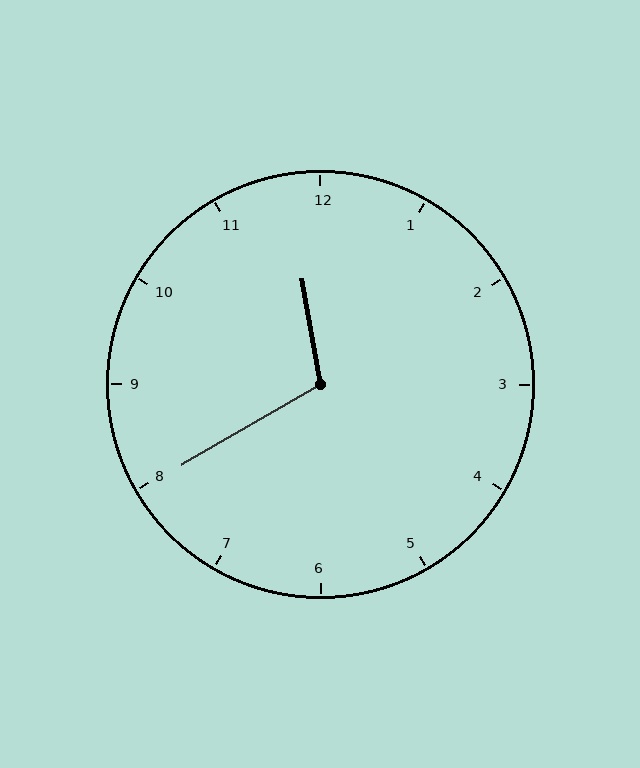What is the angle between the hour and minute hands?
Approximately 110 degrees.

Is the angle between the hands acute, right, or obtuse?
It is obtuse.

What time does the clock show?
11:40.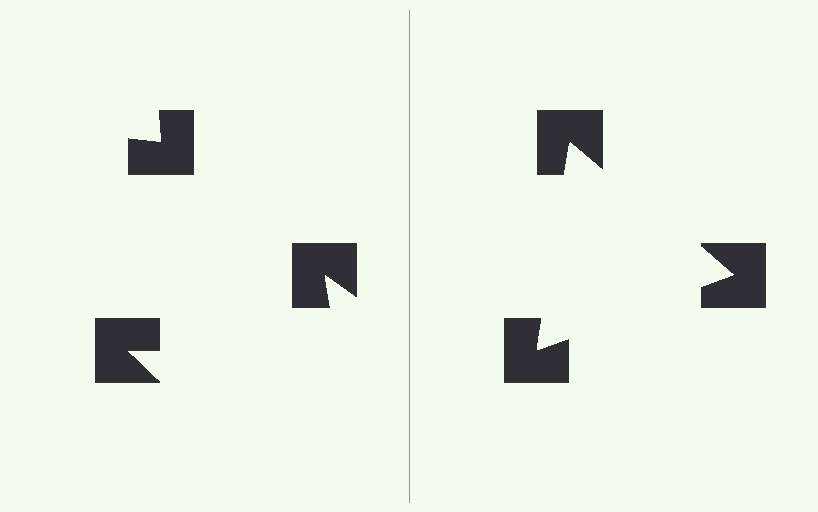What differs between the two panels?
The notched squares are positioned identically on both sides; only the wedge orientations differ. On the right they align to a triangle; on the left they are misaligned.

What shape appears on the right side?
An illusory triangle.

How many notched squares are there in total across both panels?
6 — 3 on each side.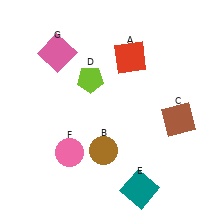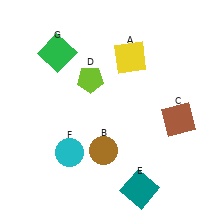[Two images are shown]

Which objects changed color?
A changed from red to yellow. F changed from pink to cyan. G changed from pink to green.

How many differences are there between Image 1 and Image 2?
There are 3 differences between the two images.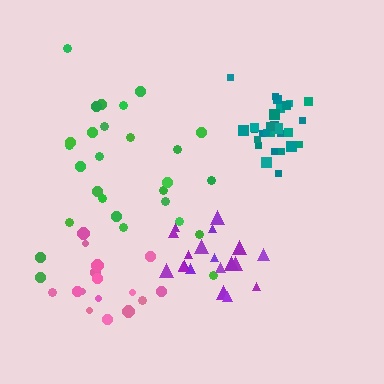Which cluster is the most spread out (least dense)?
Green.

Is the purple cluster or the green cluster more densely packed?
Purple.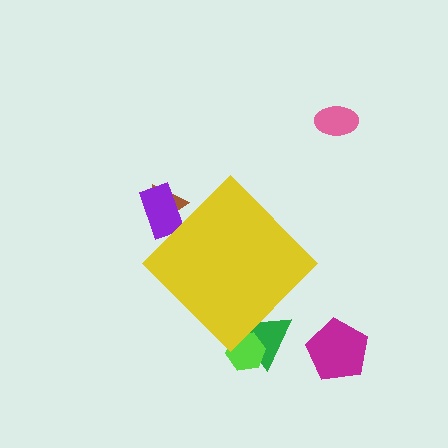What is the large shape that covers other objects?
A yellow diamond.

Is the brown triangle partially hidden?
Yes, the brown triangle is partially hidden behind the yellow diamond.